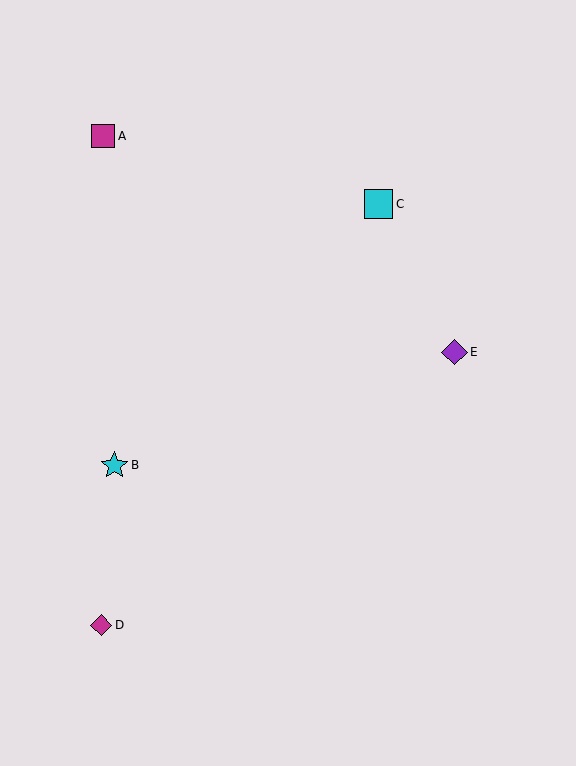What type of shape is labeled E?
Shape E is a purple diamond.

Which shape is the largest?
The cyan square (labeled C) is the largest.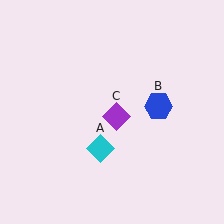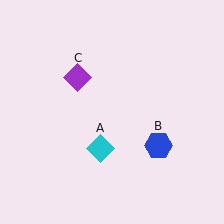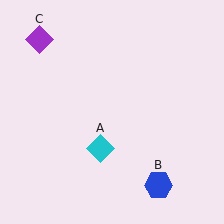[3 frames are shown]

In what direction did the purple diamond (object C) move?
The purple diamond (object C) moved up and to the left.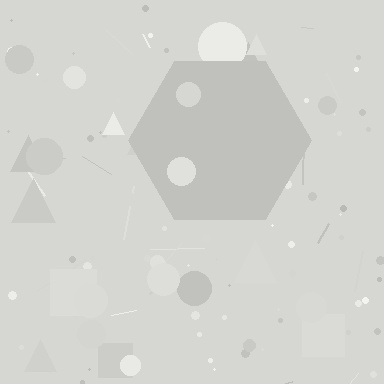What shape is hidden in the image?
A hexagon is hidden in the image.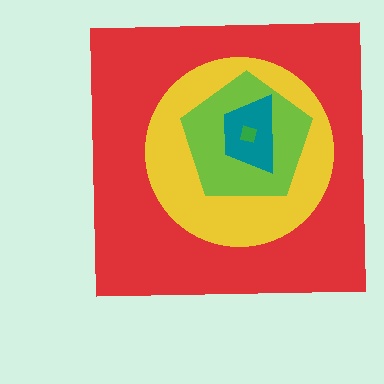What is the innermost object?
The green square.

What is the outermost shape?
The red square.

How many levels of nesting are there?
5.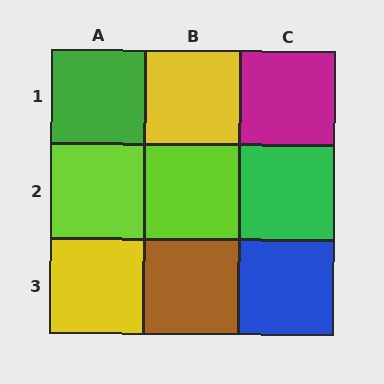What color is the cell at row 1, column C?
Magenta.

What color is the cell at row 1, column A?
Green.